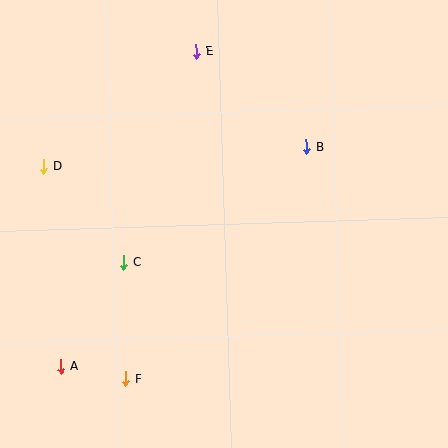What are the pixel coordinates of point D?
Point D is at (44, 166).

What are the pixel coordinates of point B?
Point B is at (306, 147).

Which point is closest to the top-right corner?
Point B is closest to the top-right corner.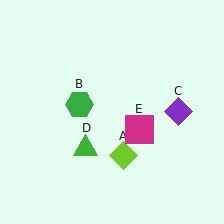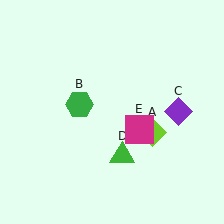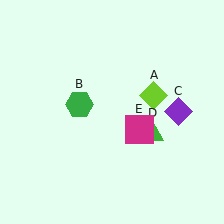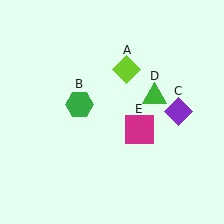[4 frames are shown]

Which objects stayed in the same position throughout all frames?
Green hexagon (object B) and purple diamond (object C) and magenta square (object E) remained stationary.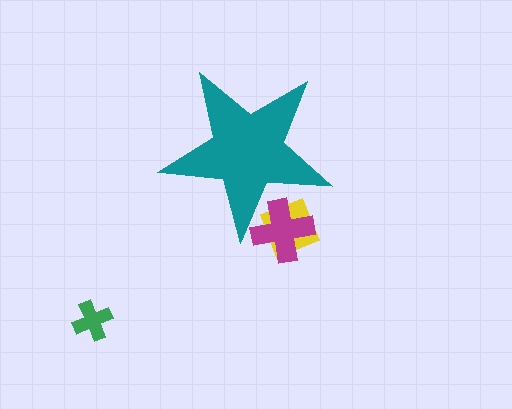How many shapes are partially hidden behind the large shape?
2 shapes are partially hidden.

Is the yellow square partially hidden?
Yes, the yellow square is partially hidden behind the teal star.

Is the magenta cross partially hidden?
Yes, the magenta cross is partially hidden behind the teal star.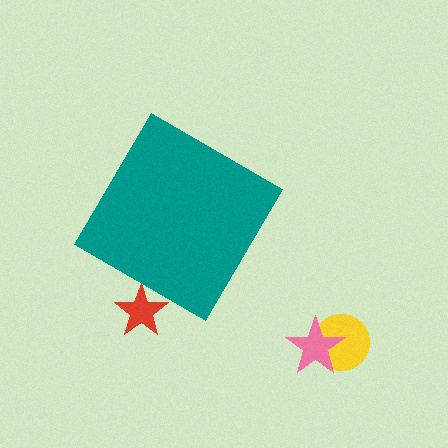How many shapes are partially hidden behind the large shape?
1 shape is partially hidden.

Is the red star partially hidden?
Yes, the red star is partially hidden behind the teal diamond.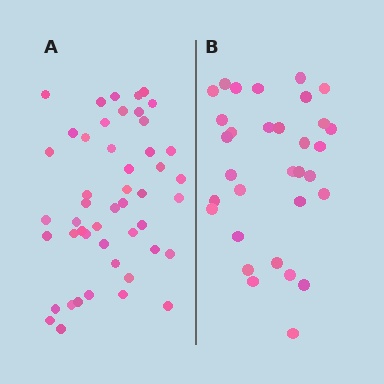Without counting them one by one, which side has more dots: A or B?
Region A (the left region) has more dots.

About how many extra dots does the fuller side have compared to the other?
Region A has approximately 15 more dots than region B.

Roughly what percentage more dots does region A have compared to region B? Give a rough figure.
About 50% more.